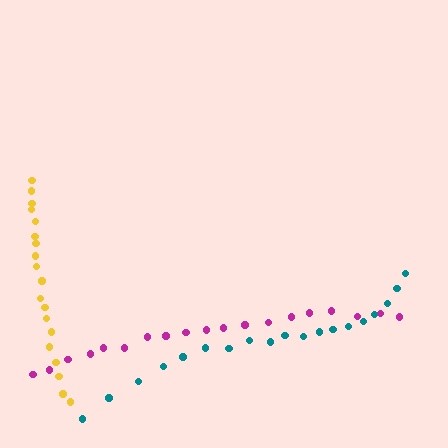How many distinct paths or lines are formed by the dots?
There are 3 distinct paths.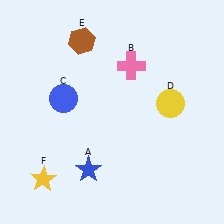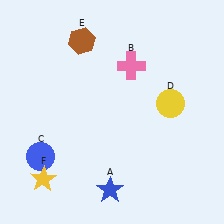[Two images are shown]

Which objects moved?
The objects that moved are: the blue star (A), the blue circle (C).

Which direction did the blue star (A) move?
The blue star (A) moved right.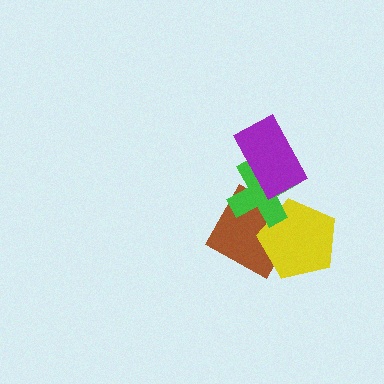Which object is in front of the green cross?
The purple rectangle is in front of the green cross.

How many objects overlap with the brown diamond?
3 objects overlap with the brown diamond.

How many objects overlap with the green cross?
3 objects overlap with the green cross.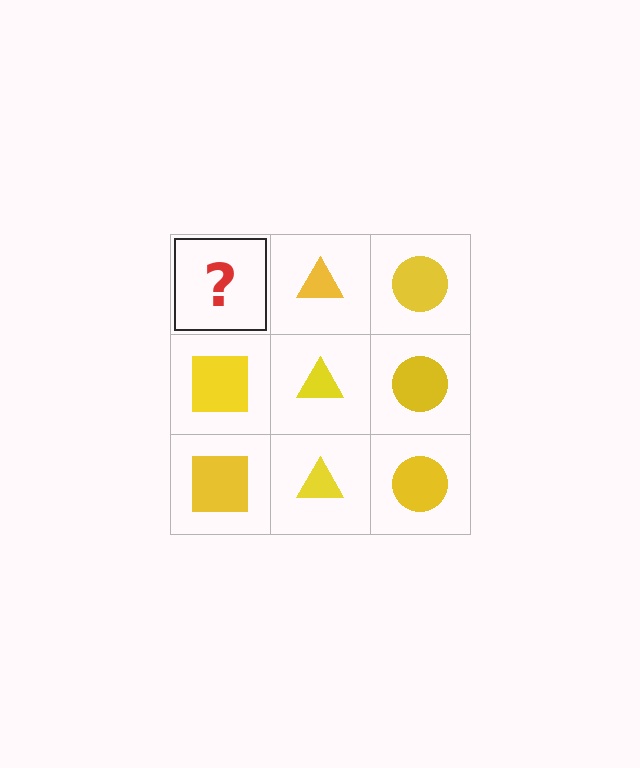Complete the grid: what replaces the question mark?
The question mark should be replaced with a yellow square.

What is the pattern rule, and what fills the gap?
The rule is that each column has a consistent shape. The gap should be filled with a yellow square.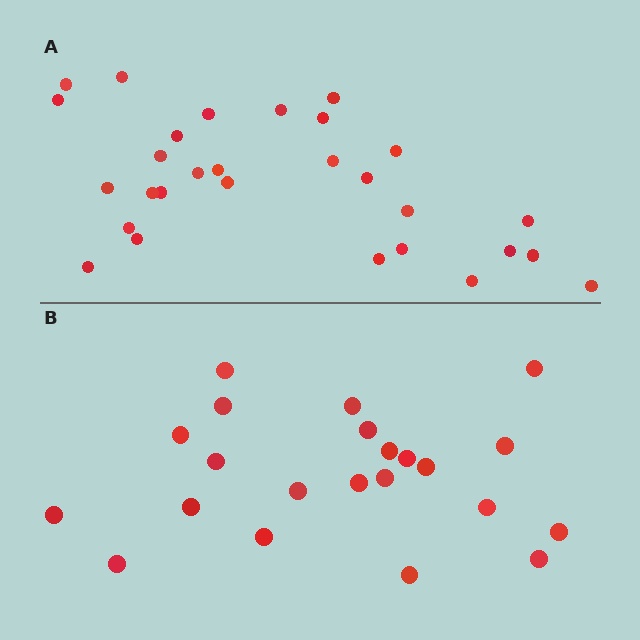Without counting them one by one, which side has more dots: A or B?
Region A (the top region) has more dots.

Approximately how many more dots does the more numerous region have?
Region A has roughly 8 or so more dots than region B.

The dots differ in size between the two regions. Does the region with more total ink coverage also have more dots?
No. Region B has more total ink coverage because its dots are larger, but region A actually contains more individual dots. Total area can be misleading — the number of items is what matters here.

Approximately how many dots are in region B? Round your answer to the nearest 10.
About 20 dots. (The exact count is 22, which rounds to 20.)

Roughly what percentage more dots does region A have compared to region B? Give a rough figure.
About 30% more.